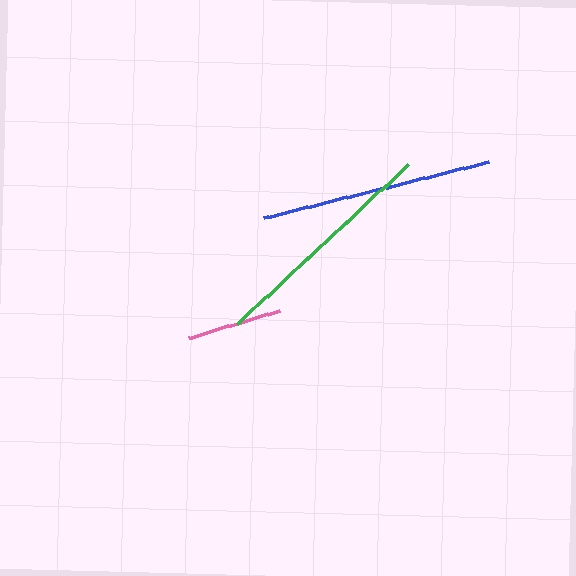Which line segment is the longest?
The green line is the longest at approximately 234 pixels.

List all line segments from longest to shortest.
From longest to shortest: green, blue, pink.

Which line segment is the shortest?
The pink line is the shortest at approximately 96 pixels.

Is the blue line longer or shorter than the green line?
The green line is longer than the blue line.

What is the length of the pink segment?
The pink segment is approximately 96 pixels long.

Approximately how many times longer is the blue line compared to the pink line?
The blue line is approximately 2.4 times the length of the pink line.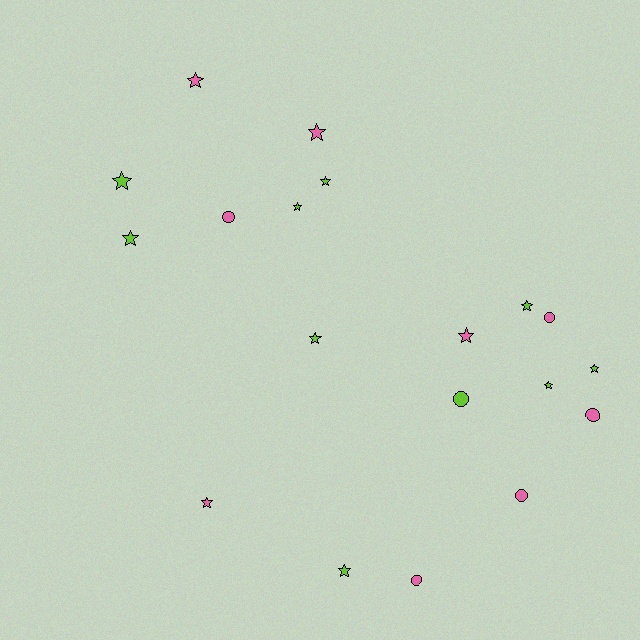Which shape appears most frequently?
Star, with 13 objects.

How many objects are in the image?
There are 19 objects.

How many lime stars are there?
There are 9 lime stars.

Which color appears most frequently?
Lime, with 10 objects.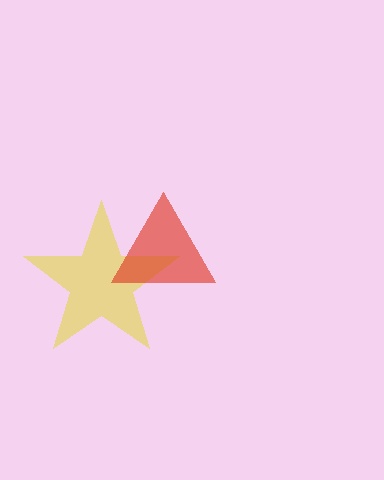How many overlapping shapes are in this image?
There are 2 overlapping shapes in the image.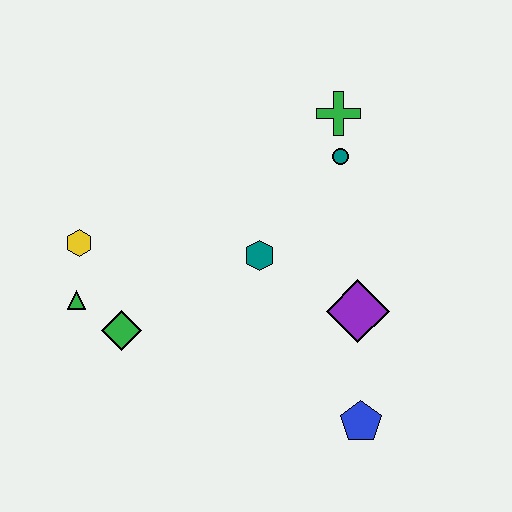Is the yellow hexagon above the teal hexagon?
Yes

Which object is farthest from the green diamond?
The green cross is farthest from the green diamond.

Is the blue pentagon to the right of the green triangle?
Yes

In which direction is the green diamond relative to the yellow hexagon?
The green diamond is below the yellow hexagon.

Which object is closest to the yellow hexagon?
The green triangle is closest to the yellow hexagon.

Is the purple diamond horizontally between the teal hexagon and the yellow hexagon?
No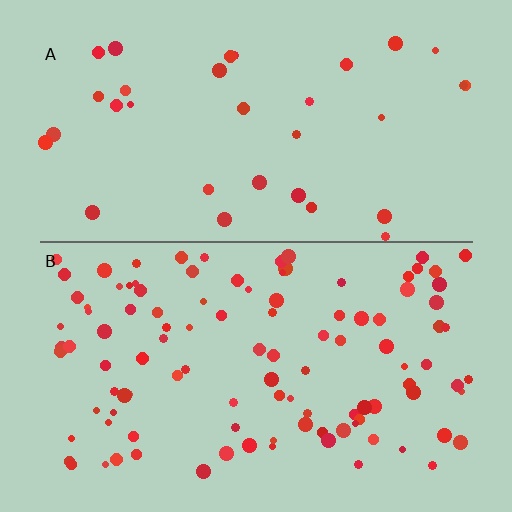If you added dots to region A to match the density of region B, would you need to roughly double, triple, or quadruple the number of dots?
Approximately triple.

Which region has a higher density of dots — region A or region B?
B (the bottom).